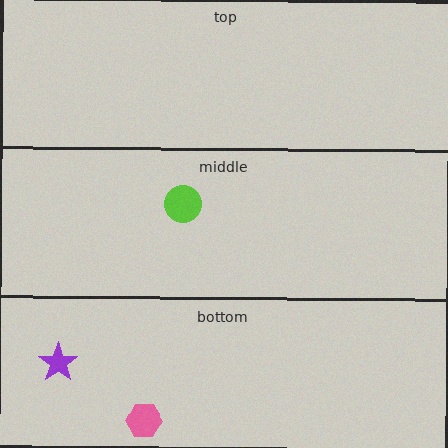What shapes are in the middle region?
The lime circle.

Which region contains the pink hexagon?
The bottom region.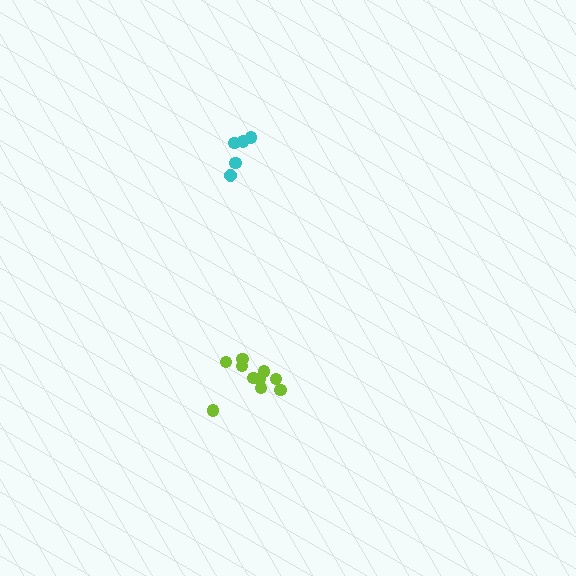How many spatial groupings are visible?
There are 2 spatial groupings.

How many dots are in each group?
Group 1: 5 dots, Group 2: 10 dots (15 total).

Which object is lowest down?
The lime cluster is bottommost.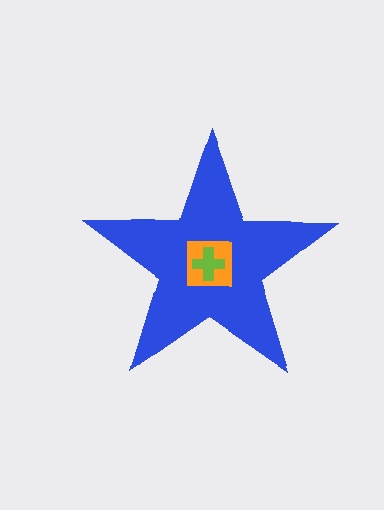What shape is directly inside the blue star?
The orange square.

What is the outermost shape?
The blue star.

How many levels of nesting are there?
3.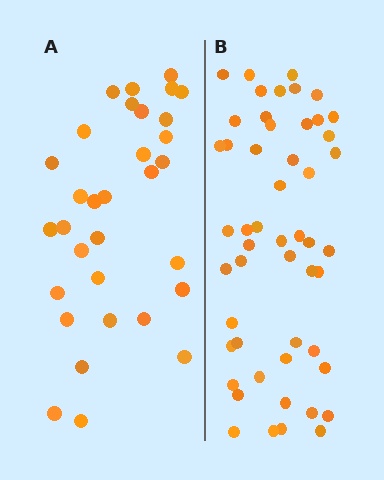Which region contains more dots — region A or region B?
Region B (the right region) has more dots.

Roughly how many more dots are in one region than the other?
Region B has approximately 20 more dots than region A.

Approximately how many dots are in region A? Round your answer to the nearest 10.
About 30 dots. (The exact count is 32, which rounds to 30.)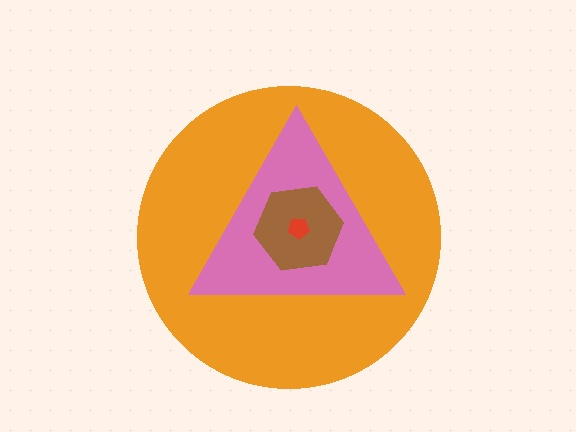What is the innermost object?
The red pentagon.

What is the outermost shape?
The orange circle.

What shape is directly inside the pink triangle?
The brown hexagon.